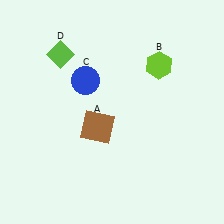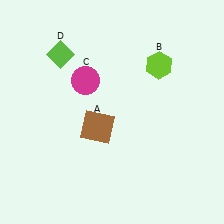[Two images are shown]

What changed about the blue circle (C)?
In Image 1, C is blue. In Image 2, it changed to magenta.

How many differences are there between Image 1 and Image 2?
There is 1 difference between the two images.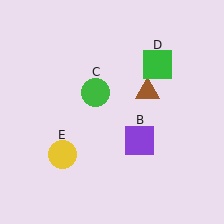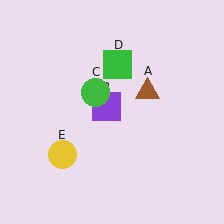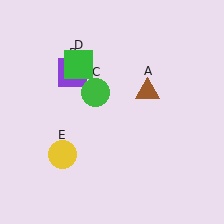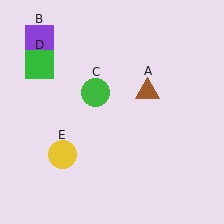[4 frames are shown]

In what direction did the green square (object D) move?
The green square (object D) moved left.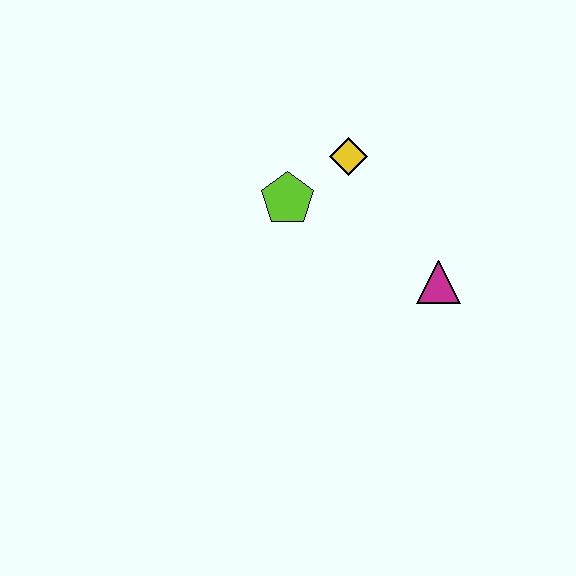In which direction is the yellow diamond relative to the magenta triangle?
The yellow diamond is above the magenta triangle.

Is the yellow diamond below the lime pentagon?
No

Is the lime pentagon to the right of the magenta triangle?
No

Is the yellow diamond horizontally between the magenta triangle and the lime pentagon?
Yes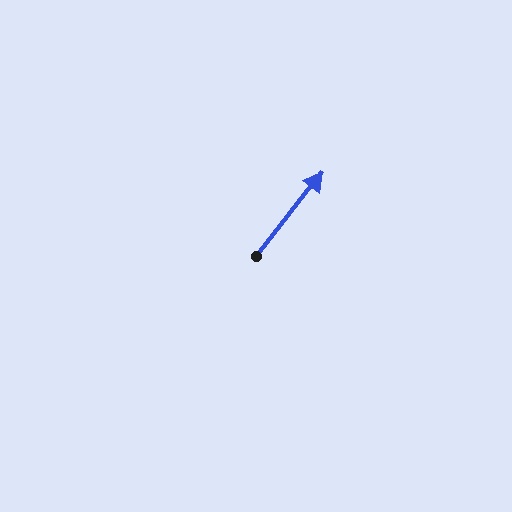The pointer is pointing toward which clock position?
Roughly 1 o'clock.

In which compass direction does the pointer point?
Northeast.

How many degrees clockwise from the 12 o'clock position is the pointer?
Approximately 38 degrees.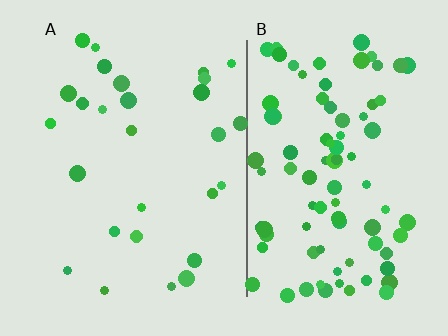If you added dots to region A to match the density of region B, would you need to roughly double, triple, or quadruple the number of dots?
Approximately triple.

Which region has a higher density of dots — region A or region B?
B (the right).